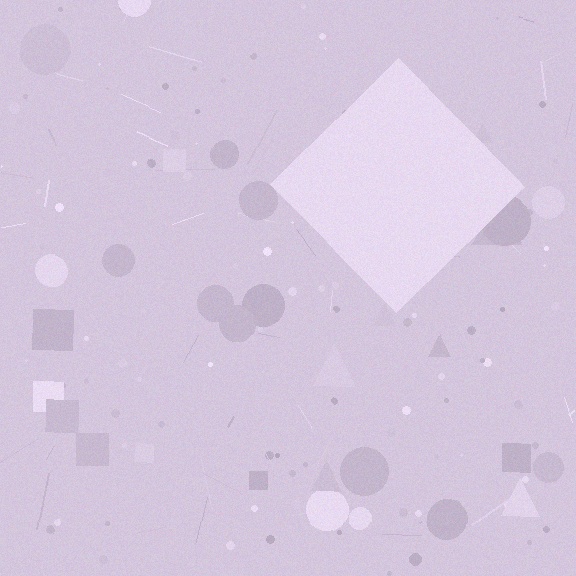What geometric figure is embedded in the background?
A diamond is embedded in the background.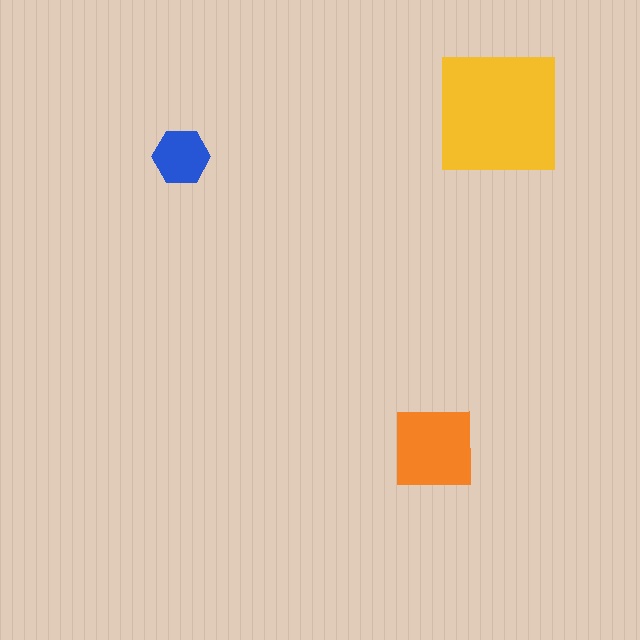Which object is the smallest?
The blue hexagon.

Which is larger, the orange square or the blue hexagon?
The orange square.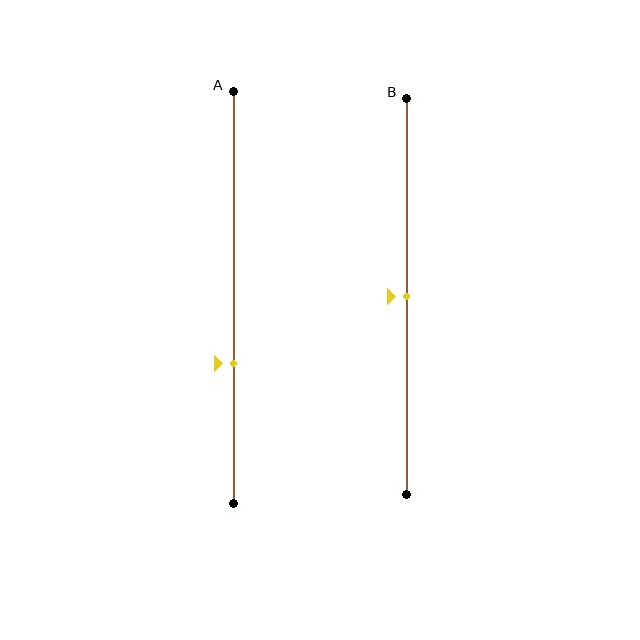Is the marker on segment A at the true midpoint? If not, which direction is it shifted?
No, the marker on segment A is shifted downward by about 16% of the segment length.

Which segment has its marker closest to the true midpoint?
Segment B has its marker closest to the true midpoint.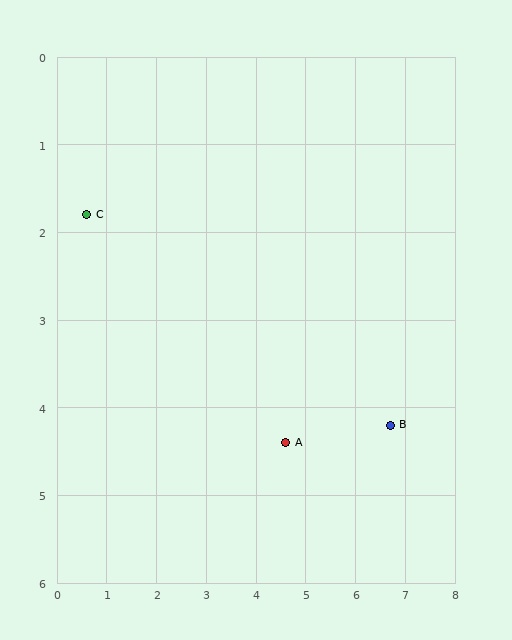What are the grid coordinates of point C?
Point C is at approximately (0.6, 1.8).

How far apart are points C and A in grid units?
Points C and A are about 4.8 grid units apart.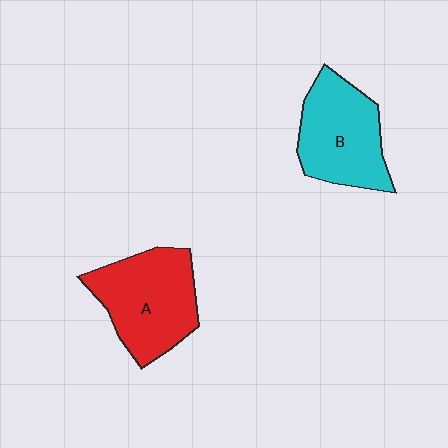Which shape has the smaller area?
Shape B (cyan).